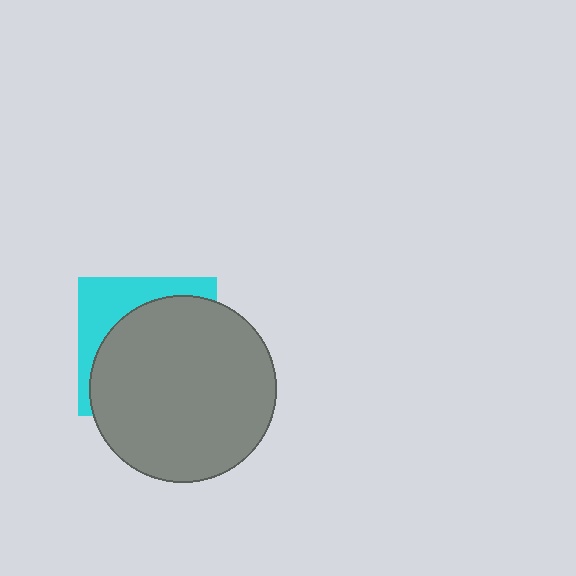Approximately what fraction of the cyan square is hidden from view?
Roughly 70% of the cyan square is hidden behind the gray circle.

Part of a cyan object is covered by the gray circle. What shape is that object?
It is a square.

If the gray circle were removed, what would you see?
You would see the complete cyan square.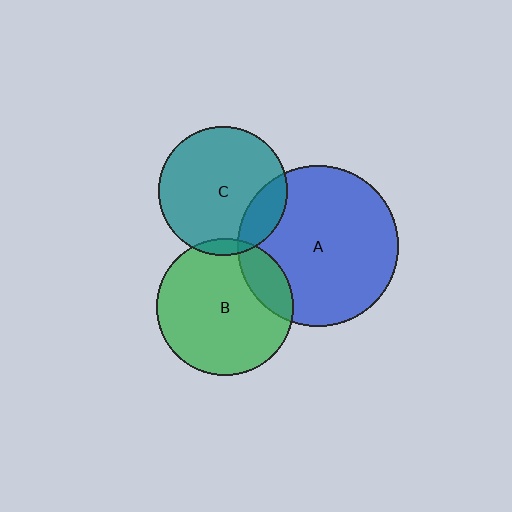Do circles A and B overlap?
Yes.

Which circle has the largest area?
Circle A (blue).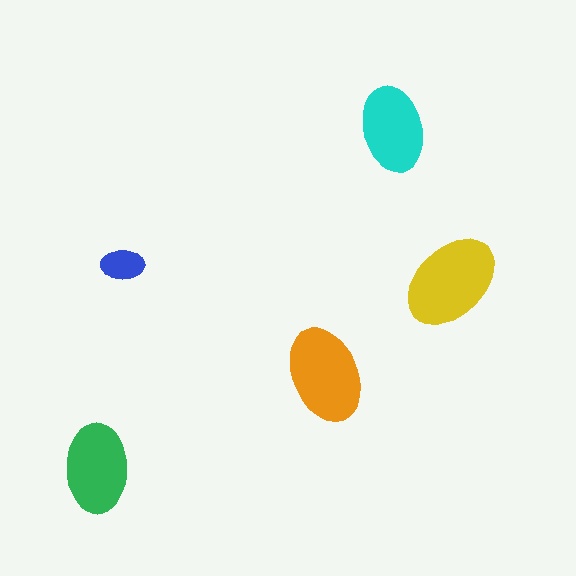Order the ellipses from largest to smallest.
the yellow one, the orange one, the green one, the cyan one, the blue one.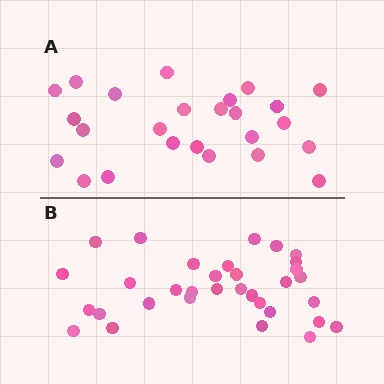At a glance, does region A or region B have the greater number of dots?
Region B (the bottom region) has more dots.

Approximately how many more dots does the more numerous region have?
Region B has roughly 8 or so more dots than region A.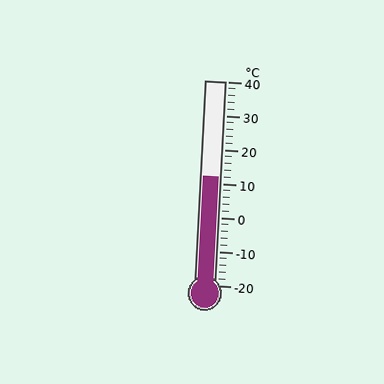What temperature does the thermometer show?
The thermometer shows approximately 12°C.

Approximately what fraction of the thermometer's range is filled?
The thermometer is filled to approximately 55% of its range.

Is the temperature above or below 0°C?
The temperature is above 0°C.